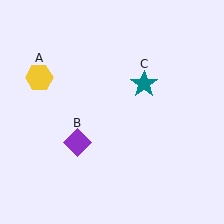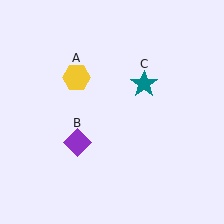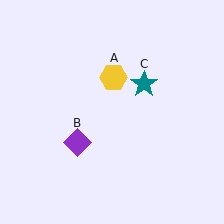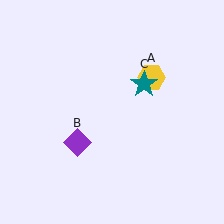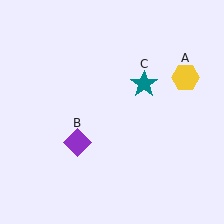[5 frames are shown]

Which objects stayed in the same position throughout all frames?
Purple diamond (object B) and teal star (object C) remained stationary.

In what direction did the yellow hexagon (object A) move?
The yellow hexagon (object A) moved right.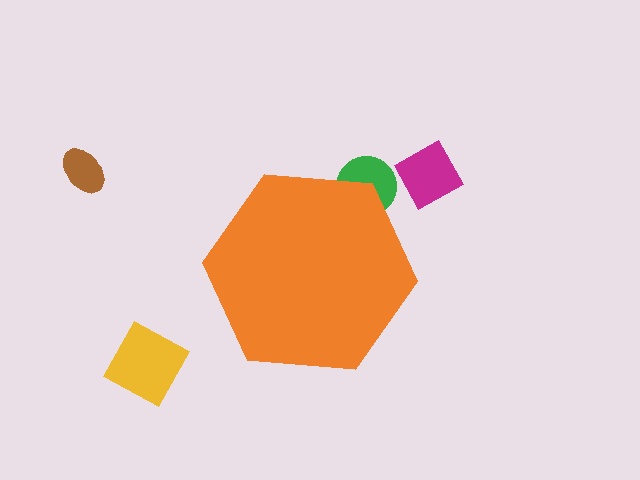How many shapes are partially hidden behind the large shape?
1 shape is partially hidden.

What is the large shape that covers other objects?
An orange hexagon.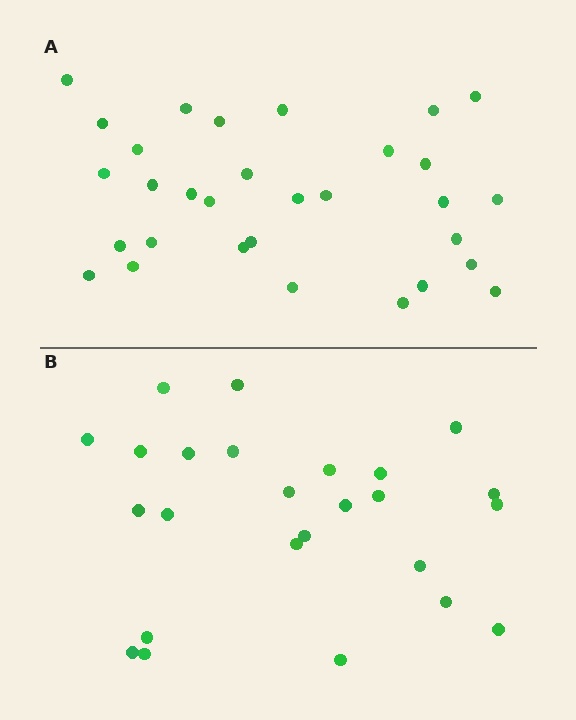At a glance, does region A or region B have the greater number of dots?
Region A (the top region) has more dots.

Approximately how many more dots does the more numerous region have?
Region A has about 6 more dots than region B.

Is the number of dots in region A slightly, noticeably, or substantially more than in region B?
Region A has only slightly more — the two regions are fairly close. The ratio is roughly 1.2 to 1.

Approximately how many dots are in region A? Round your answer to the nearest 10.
About 30 dots. (The exact count is 31, which rounds to 30.)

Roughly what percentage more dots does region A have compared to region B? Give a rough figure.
About 25% more.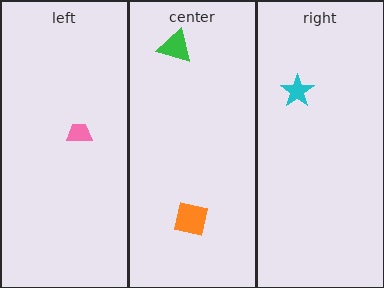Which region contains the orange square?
The center region.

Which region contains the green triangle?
The center region.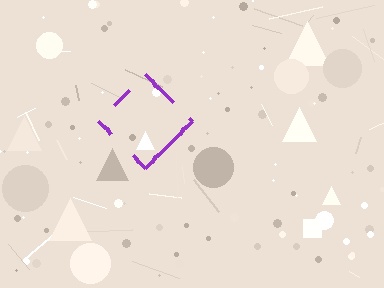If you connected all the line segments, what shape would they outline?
They would outline a diamond.